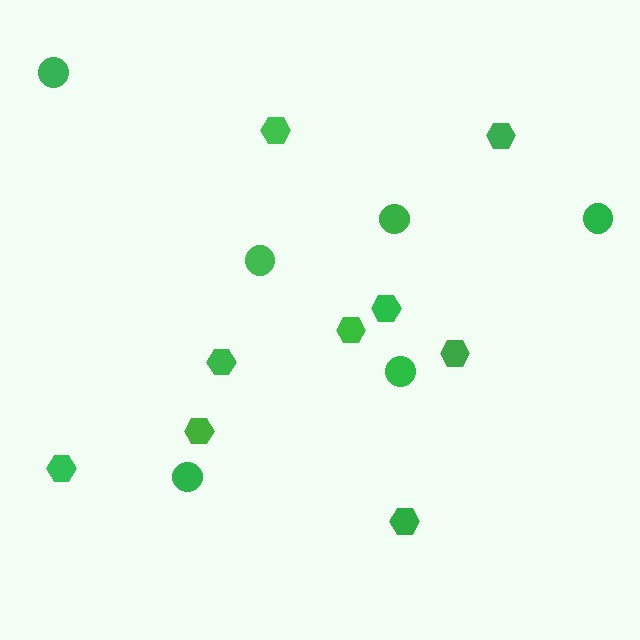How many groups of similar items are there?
There are 2 groups: one group of hexagons (9) and one group of circles (6).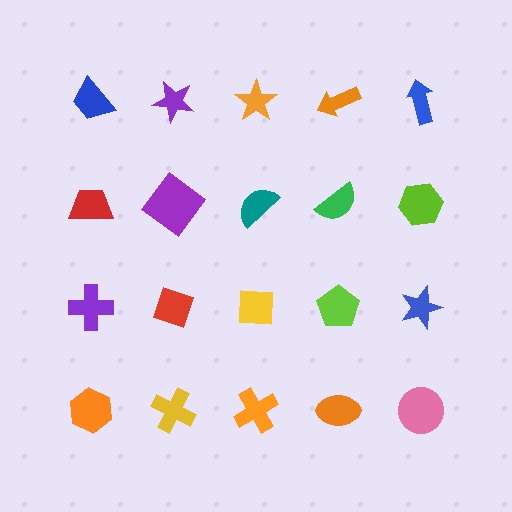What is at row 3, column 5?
A blue star.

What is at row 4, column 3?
An orange cross.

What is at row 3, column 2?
A red diamond.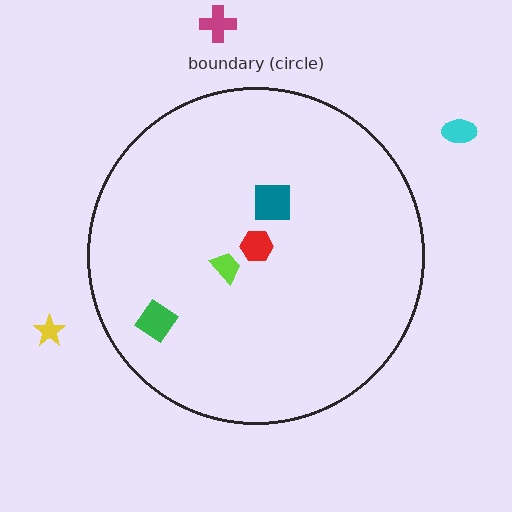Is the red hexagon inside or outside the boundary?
Inside.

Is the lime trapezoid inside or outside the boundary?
Inside.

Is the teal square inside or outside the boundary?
Inside.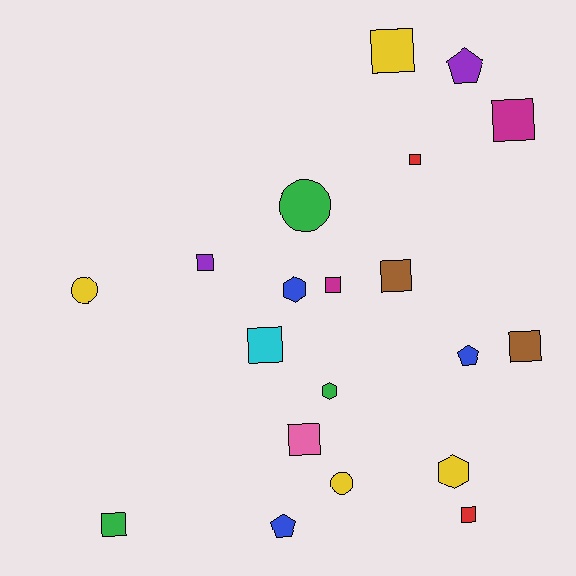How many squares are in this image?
There are 11 squares.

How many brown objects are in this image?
There are 2 brown objects.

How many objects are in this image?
There are 20 objects.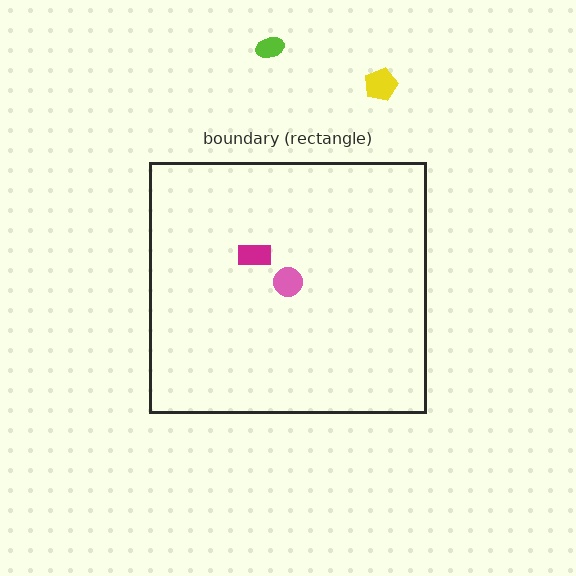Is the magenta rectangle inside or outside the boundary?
Inside.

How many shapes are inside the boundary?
2 inside, 2 outside.